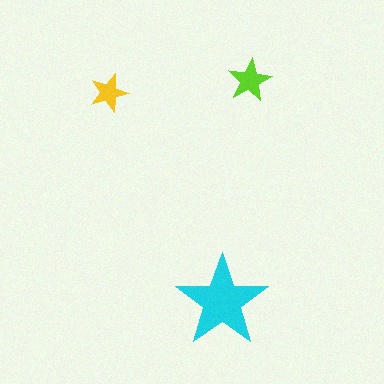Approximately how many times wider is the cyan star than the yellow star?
About 2.5 times wider.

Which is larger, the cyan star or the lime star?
The cyan one.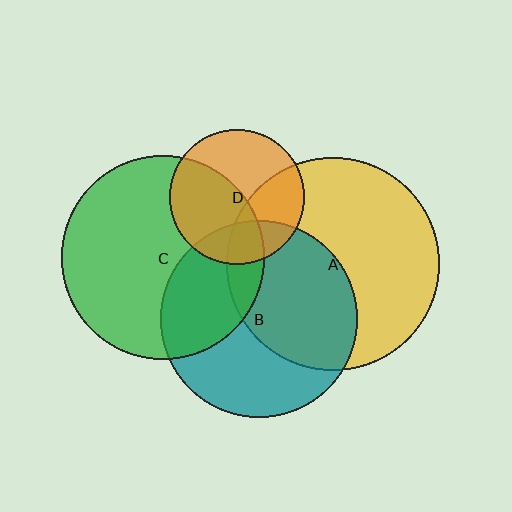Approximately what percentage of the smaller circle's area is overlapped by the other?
Approximately 20%.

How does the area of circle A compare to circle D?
Approximately 2.5 times.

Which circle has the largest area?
Circle A (yellow).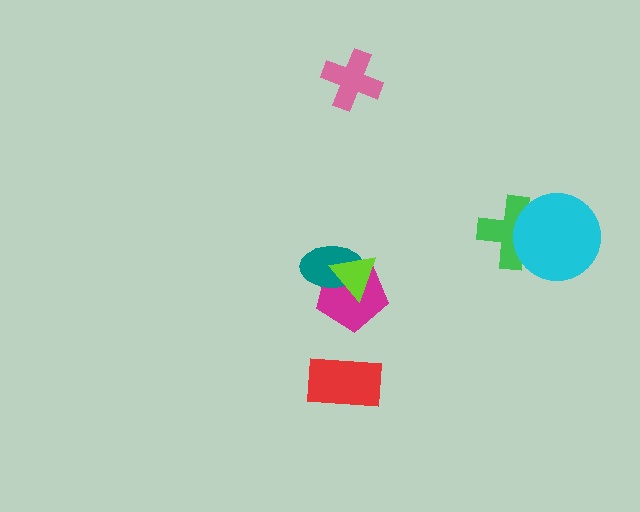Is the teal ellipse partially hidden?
Yes, it is partially covered by another shape.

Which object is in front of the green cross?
The cyan circle is in front of the green cross.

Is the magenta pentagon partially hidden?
Yes, it is partially covered by another shape.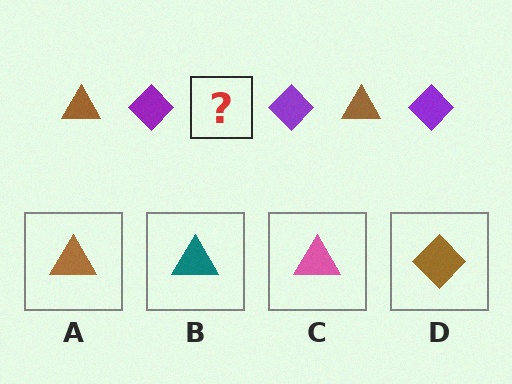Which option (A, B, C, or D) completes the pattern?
A.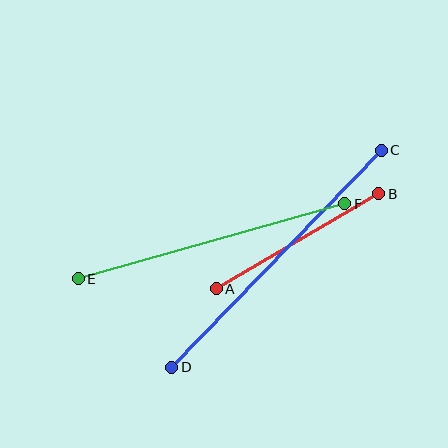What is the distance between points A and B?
The distance is approximately 188 pixels.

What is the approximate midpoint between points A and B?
The midpoint is at approximately (298, 241) pixels.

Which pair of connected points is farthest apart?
Points C and D are farthest apart.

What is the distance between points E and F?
The distance is approximately 277 pixels.